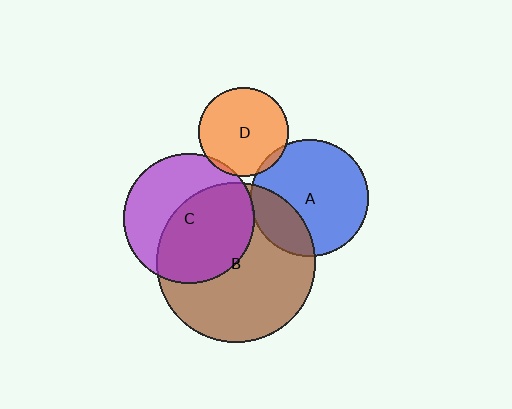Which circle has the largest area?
Circle B (brown).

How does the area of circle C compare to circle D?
Approximately 2.1 times.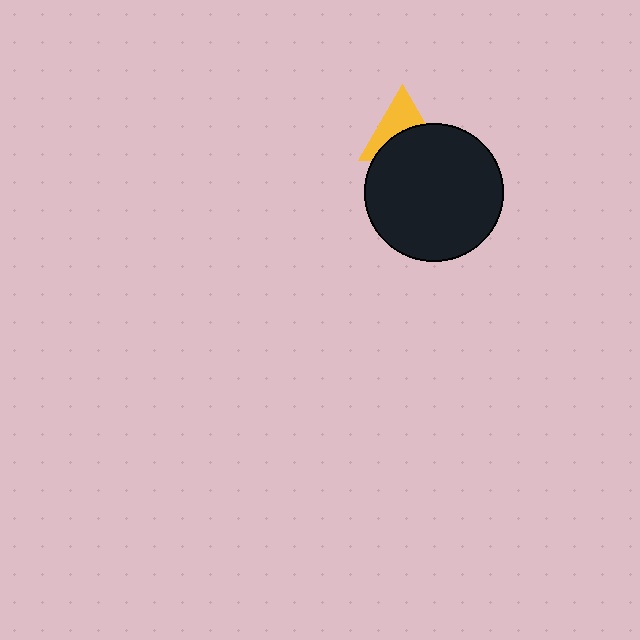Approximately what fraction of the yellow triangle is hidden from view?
Roughly 52% of the yellow triangle is hidden behind the black circle.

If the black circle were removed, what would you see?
You would see the complete yellow triangle.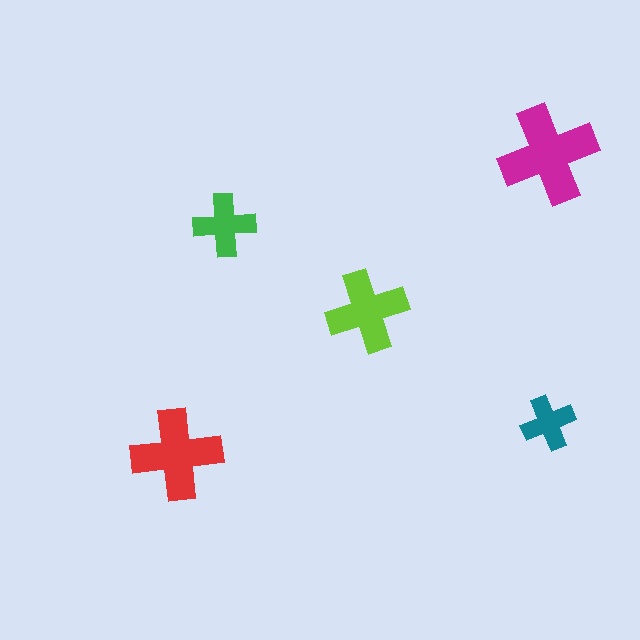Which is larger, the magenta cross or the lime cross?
The magenta one.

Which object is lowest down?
The red cross is bottommost.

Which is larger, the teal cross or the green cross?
The green one.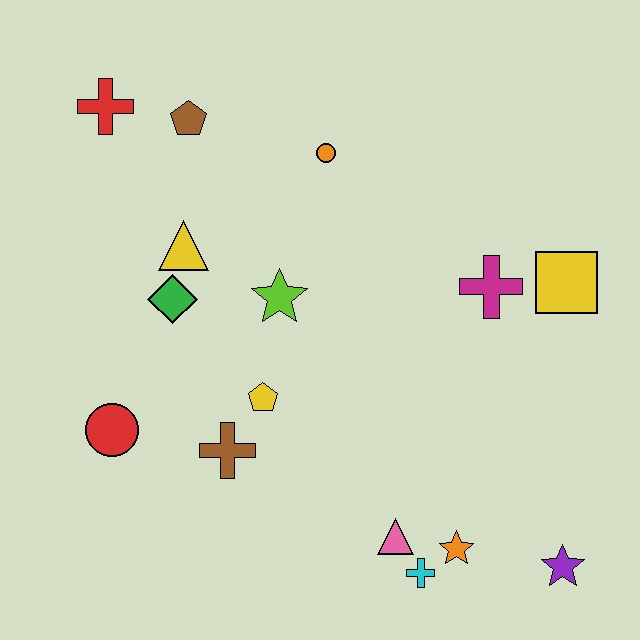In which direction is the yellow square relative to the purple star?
The yellow square is above the purple star.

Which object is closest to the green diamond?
The yellow triangle is closest to the green diamond.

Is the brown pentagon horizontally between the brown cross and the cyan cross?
No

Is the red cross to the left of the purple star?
Yes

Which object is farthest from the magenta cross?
The red cross is farthest from the magenta cross.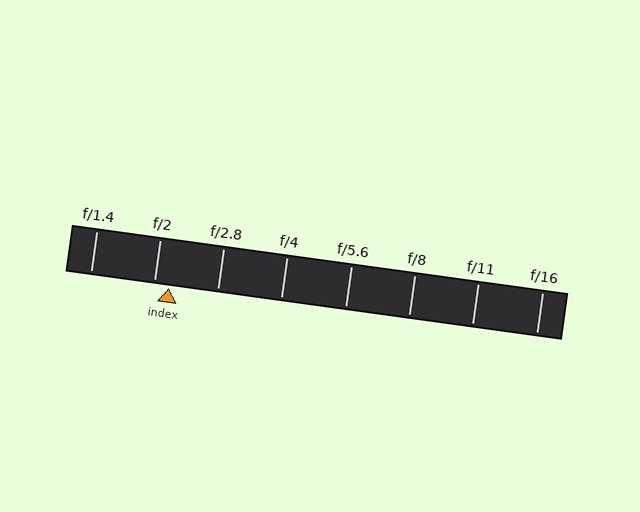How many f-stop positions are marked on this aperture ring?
There are 8 f-stop positions marked.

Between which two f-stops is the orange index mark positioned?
The index mark is between f/2 and f/2.8.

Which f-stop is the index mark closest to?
The index mark is closest to f/2.